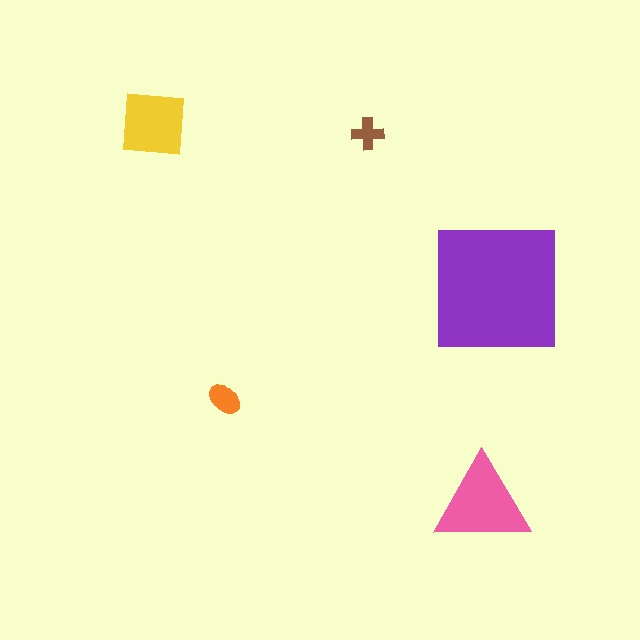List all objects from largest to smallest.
The purple square, the pink triangle, the yellow square, the orange ellipse, the brown cross.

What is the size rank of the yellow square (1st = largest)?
3rd.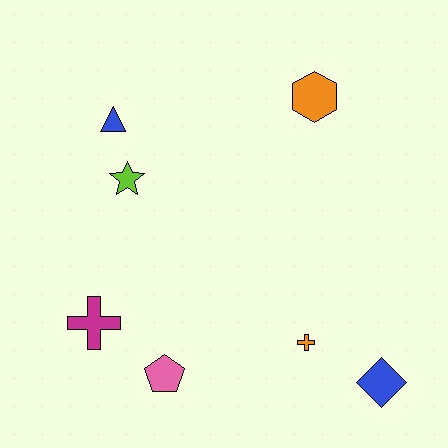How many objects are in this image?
There are 7 objects.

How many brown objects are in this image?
There are no brown objects.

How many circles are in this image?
There are no circles.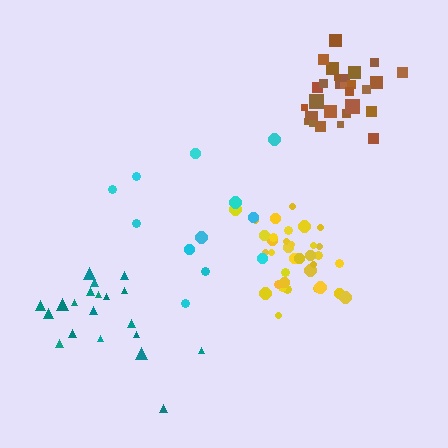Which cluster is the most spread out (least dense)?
Cyan.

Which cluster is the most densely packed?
Brown.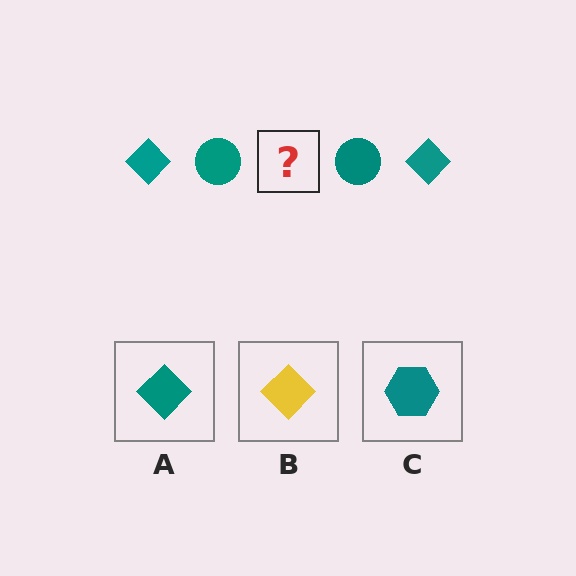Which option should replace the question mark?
Option A.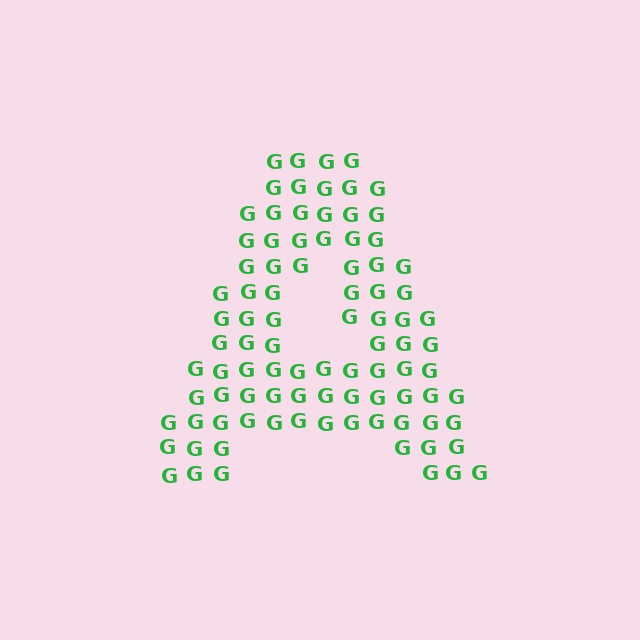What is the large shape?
The large shape is the letter A.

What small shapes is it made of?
It is made of small letter G's.